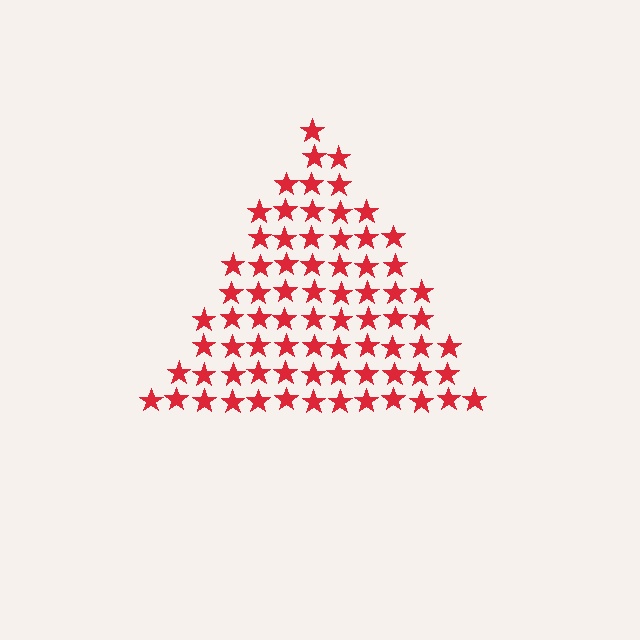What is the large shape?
The large shape is a triangle.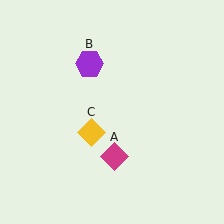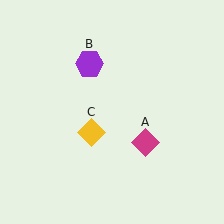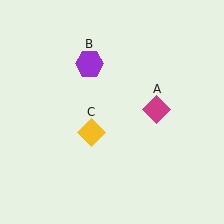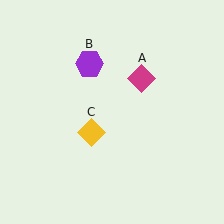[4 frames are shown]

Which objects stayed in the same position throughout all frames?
Purple hexagon (object B) and yellow diamond (object C) remained stationary.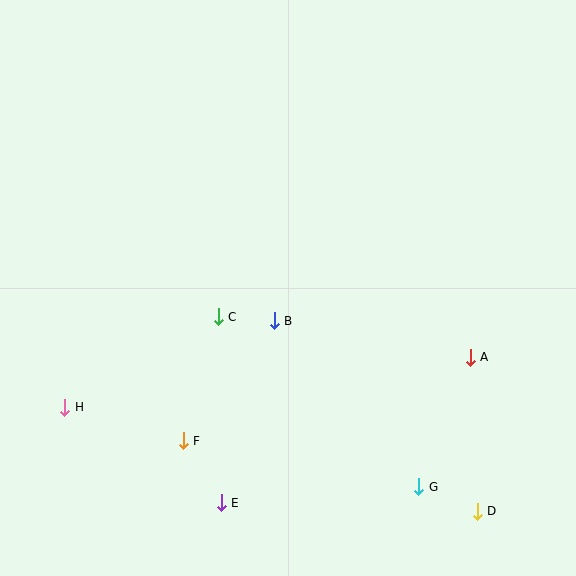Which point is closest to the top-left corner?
Point C is closest to the top-left corner.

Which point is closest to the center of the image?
Point B at (274, 321) is closest to the center.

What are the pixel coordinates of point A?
Point A is at (470, 357).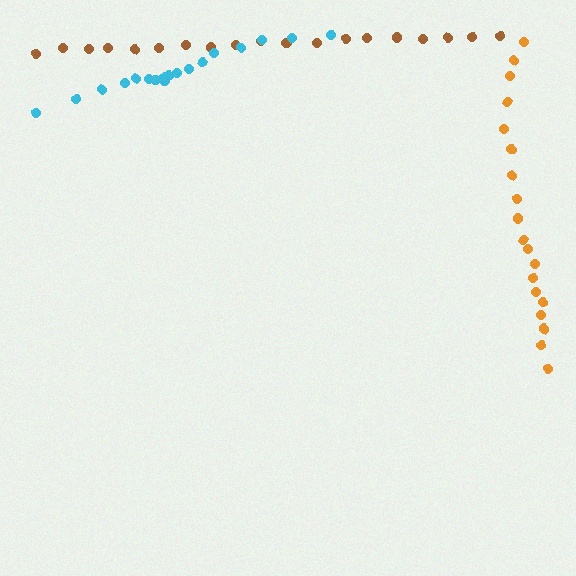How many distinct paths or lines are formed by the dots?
There are 3 distinct paths.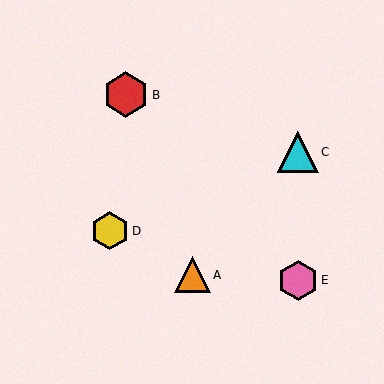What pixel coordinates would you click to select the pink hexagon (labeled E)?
Click at (298, 280) to select the pink hexagon E.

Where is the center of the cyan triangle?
The center of the cyan triangle is at (298, 152).